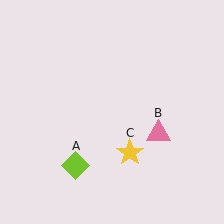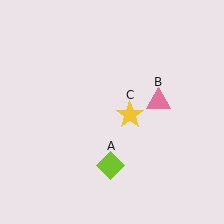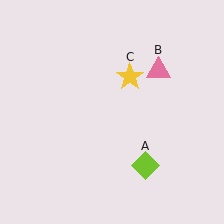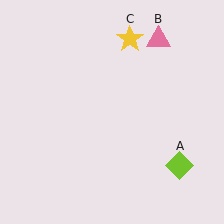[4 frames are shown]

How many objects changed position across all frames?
3 objects changed position: lime diamond (object A), pink triangle (object B), yellow star (object C).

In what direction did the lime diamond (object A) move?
The lime diamond (object A) moved right.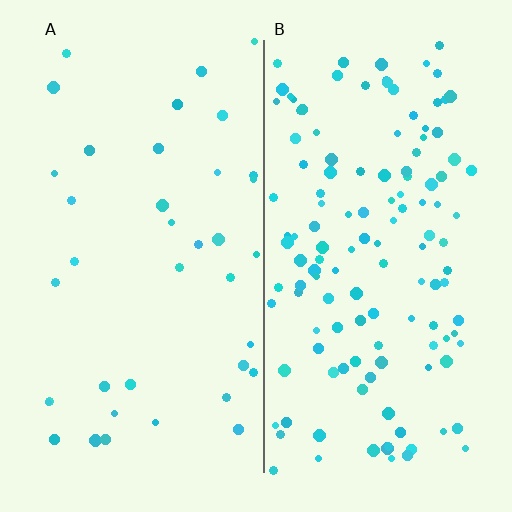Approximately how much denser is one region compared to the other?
Approximately 3.5× — region B over region A.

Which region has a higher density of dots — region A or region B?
B (the right).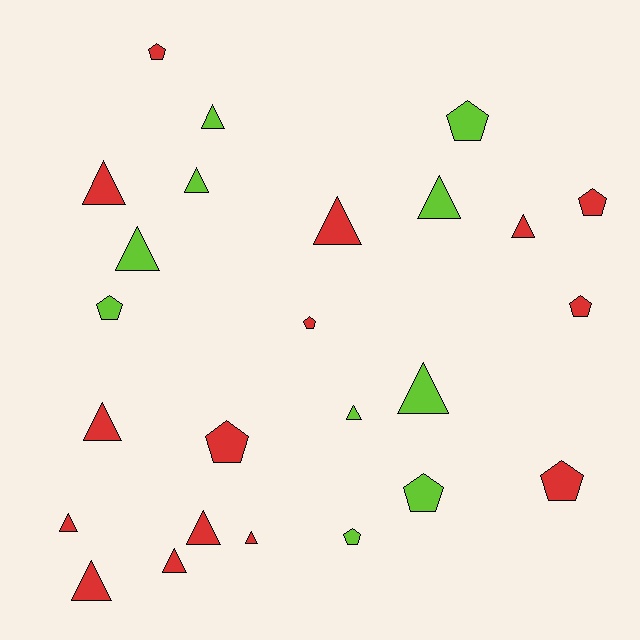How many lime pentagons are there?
There are 4 lime pentagons.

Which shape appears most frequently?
Triangle, with 15 objects.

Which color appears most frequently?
Red, with 15 objects.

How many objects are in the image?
There are 25 objects.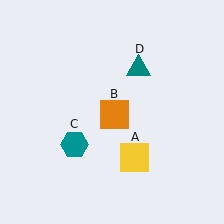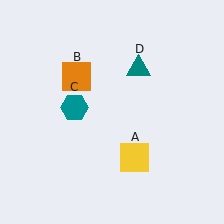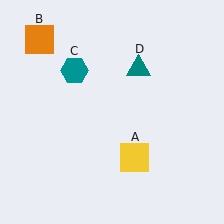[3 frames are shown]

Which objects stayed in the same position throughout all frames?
Yellow square (object A) and teal triangle (object D) remained stationary.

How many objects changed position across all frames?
2 objects changed position: orange square (object B), teal hexagon (object C).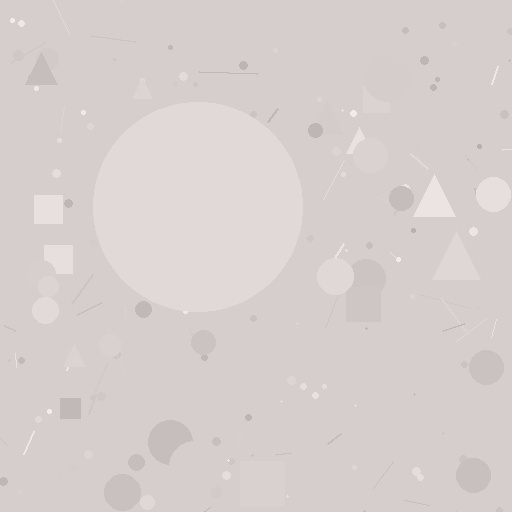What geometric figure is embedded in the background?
A circle is embedded in the background.